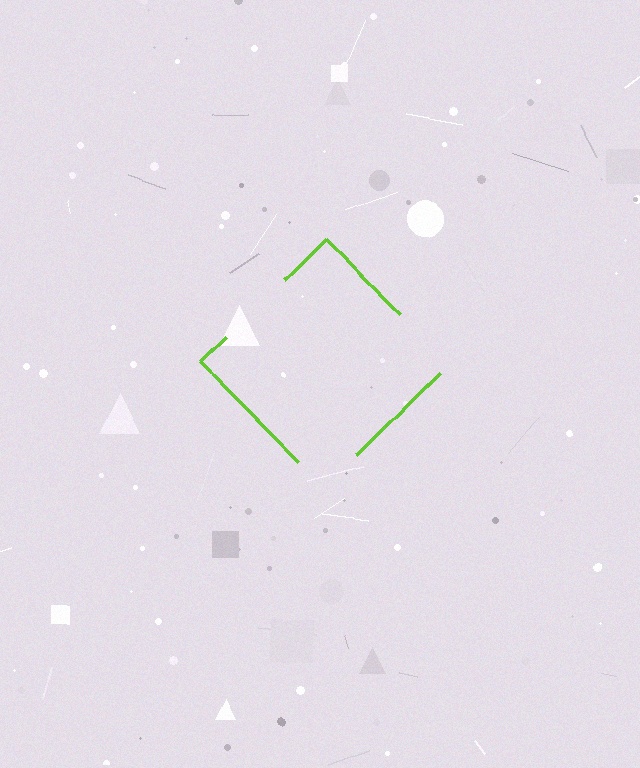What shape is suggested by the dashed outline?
The dashed outline suggests a diamond.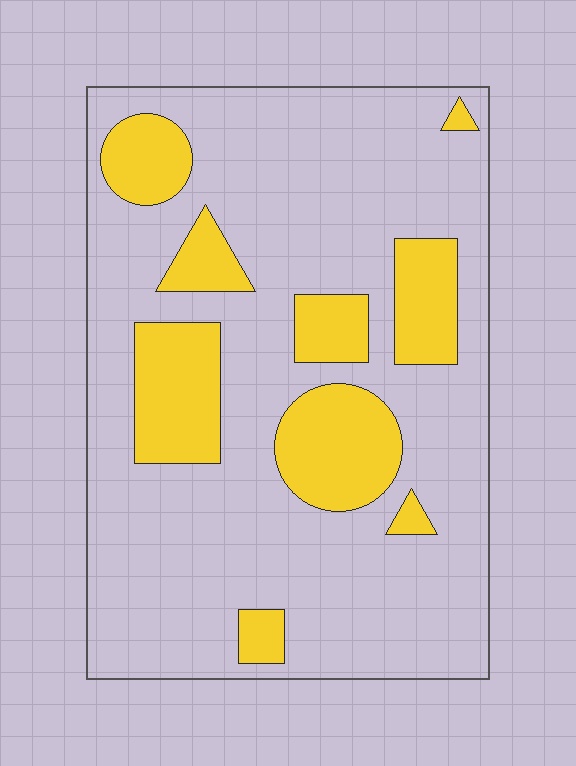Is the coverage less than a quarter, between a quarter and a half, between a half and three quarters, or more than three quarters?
Less than a quarter.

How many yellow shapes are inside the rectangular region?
9.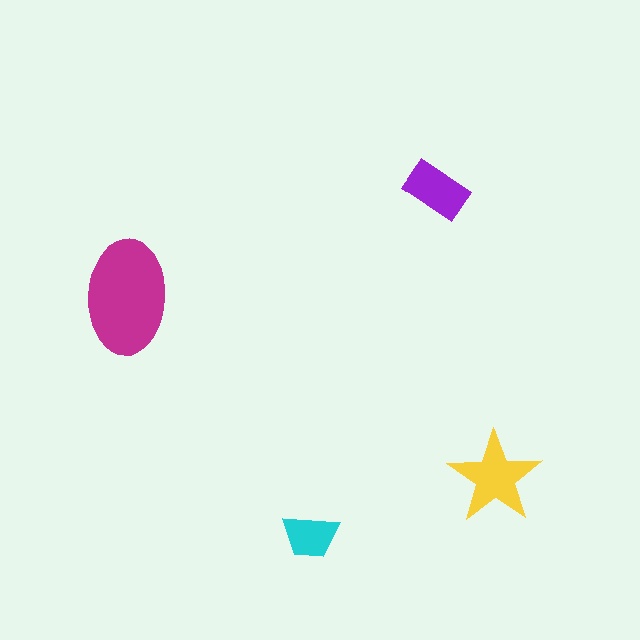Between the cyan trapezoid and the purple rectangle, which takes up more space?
The purple rectangle.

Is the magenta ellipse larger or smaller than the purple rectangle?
Larger.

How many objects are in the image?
There are 4 objects in the image.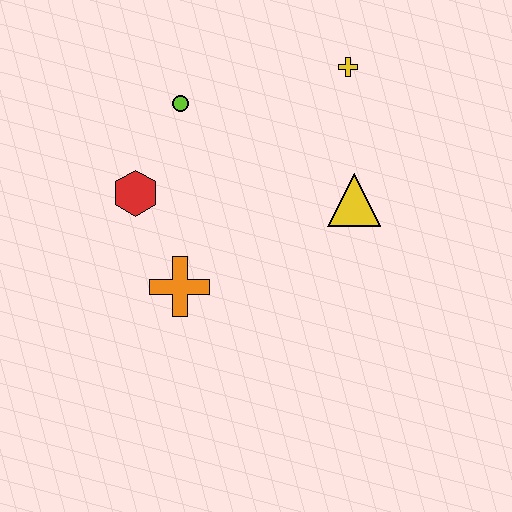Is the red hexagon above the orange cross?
Yes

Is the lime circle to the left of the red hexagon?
No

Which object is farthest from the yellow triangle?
The red hexagon is farthest from the yellow triangle.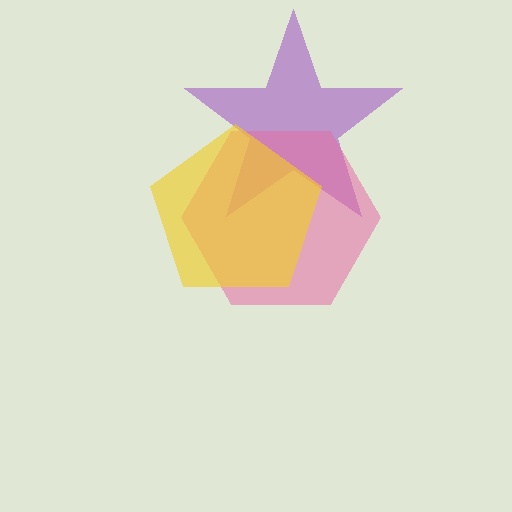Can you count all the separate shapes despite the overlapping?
Yes, there are 3 separate shapes.